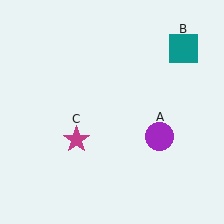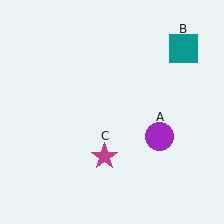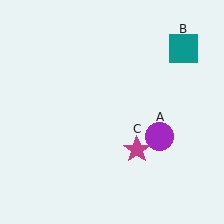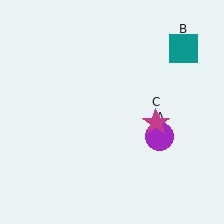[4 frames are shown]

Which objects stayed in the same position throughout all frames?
Purple circle (object A) and teal square (object B) remained stationary.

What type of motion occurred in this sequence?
The magenta star (object C) rotated counterclockwise around the center of the scene.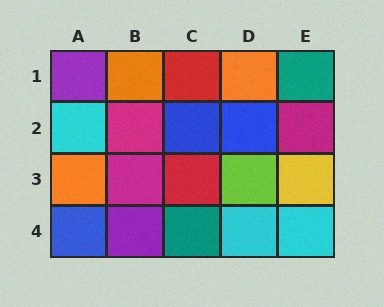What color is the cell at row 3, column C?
Red.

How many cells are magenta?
3 cells are magenta.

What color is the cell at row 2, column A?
Cyan.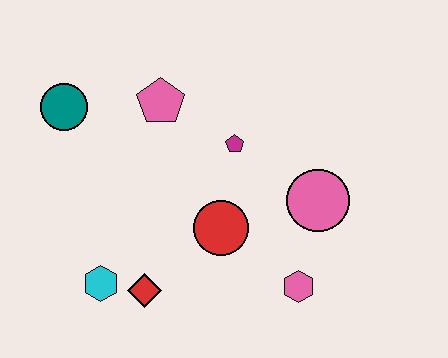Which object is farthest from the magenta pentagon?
The cyan hexagon is farthest from the magenta pentagon.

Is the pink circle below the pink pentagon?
Yes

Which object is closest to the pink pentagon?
The magenta pentagon is closest to the pink pentagon.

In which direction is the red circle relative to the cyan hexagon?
The red circle is to the right of the cyan hexagon.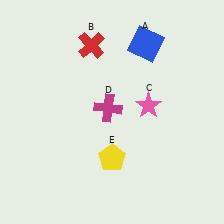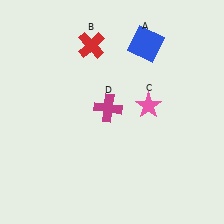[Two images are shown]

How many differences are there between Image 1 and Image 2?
There is 1 difference between the two images.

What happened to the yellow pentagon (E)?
The yellow pentagon (E) was removed in Image 2. It was in the bottom-right area of Image 1.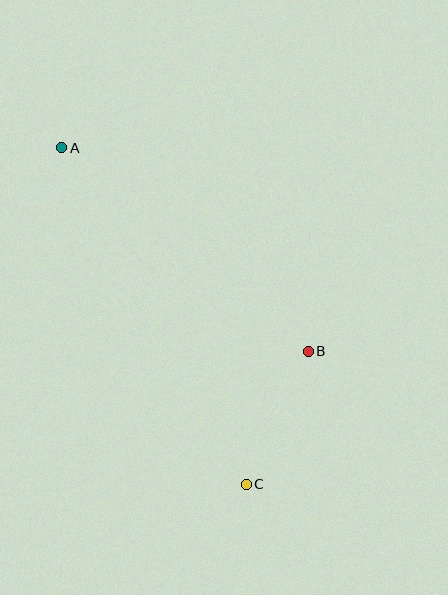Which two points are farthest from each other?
Points A and C are farthest from each other.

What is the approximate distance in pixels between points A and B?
The distance between A and B is approximately 319 pixels.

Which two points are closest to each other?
Points B and C are closest to each other.